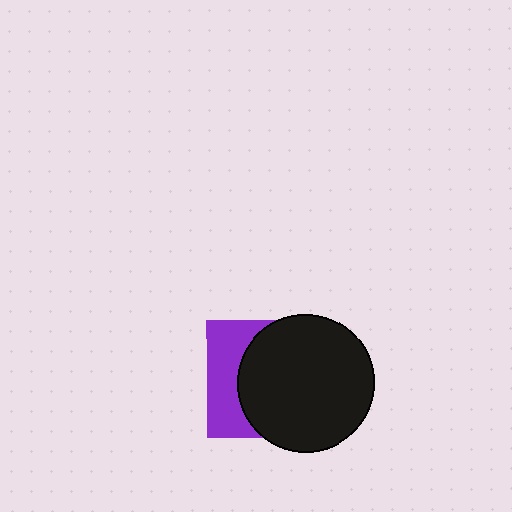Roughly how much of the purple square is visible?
A small part of it is visible (roughly 34%).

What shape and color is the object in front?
The object in front is a black circle.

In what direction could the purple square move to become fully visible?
The purple square could move left. That would shift it out from behind the black circle entirely.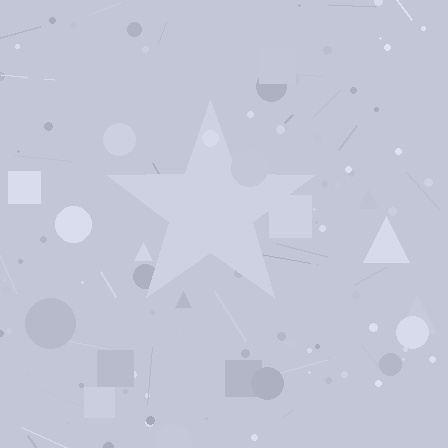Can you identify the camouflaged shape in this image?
The camouflaged shape is a star.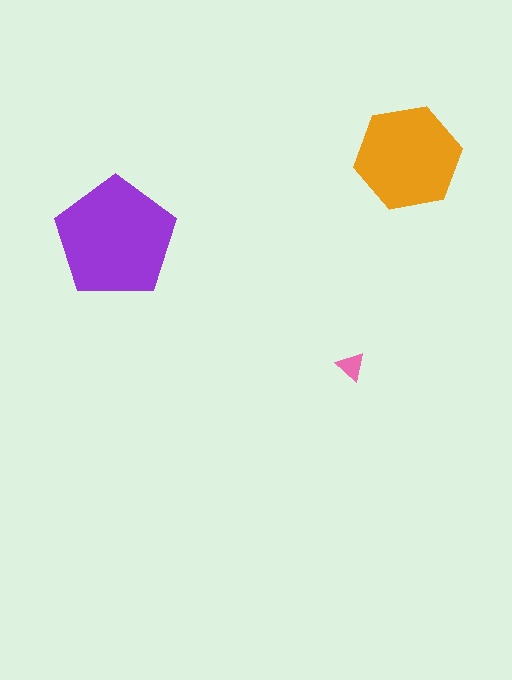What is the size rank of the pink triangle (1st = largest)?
3rd.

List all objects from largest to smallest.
The purple pentagon, the orange hexagon, the pink triangle.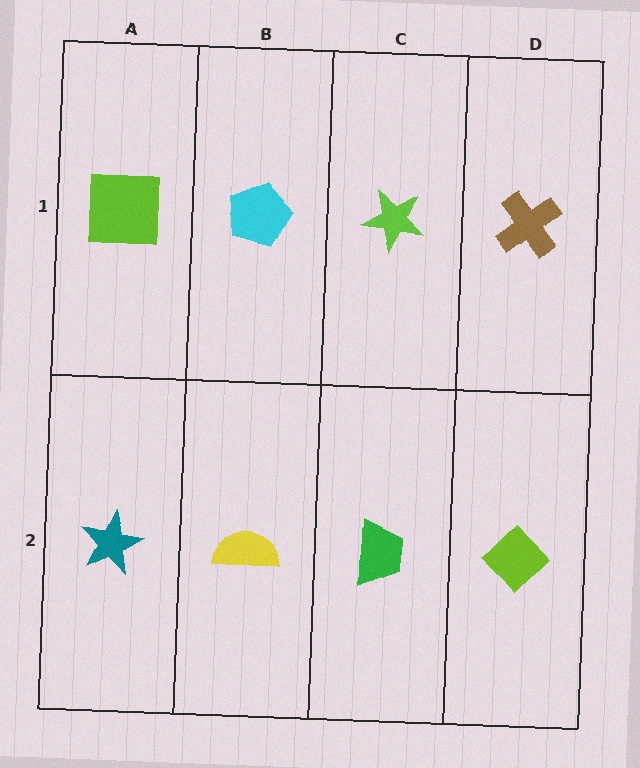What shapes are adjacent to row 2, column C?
A lime star (row 1, column C), a yellow semicircle (row 2, column B), a lime diamond (row 2, column D).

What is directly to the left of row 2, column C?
A yellow semicircle.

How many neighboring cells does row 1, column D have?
2.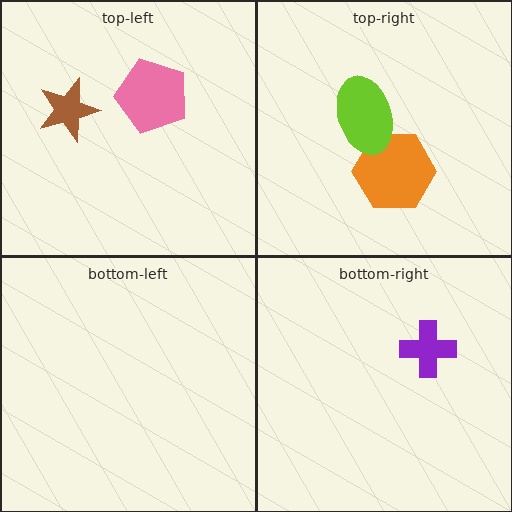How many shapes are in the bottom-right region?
1.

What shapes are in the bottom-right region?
The purple cross.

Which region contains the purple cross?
The bottom-right region.